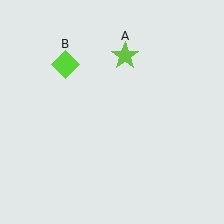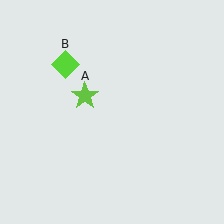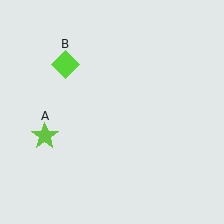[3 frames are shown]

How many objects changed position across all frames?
1 object changed position: lime star (object A).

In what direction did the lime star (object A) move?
The lime star (object A) moved down and to the left.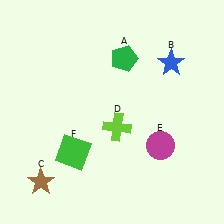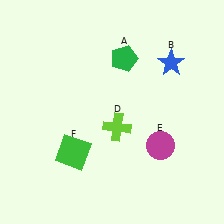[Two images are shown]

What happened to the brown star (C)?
The brown star (C) was removed in Image 2. It was in the bottom-left area of Image 1.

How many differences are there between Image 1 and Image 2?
There is 1 difference between the two images.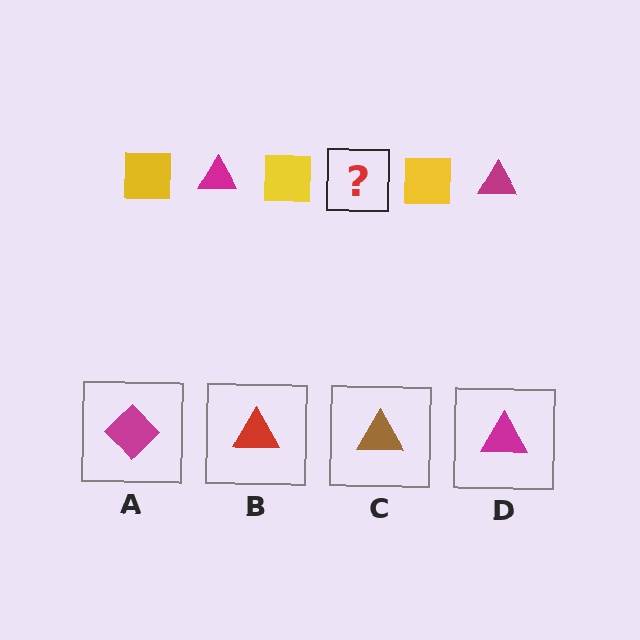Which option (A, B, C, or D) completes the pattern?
D.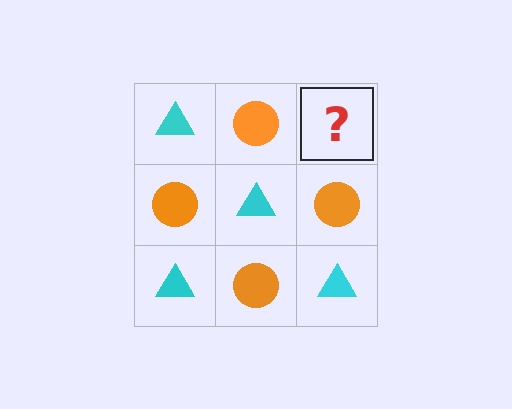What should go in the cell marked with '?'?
The missing cell should contain a cyan triangle.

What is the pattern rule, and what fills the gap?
The rule is that it alternates cyan triangle and orange circle in a checkerboard pattern. The gap should be filled with a cyan triangle.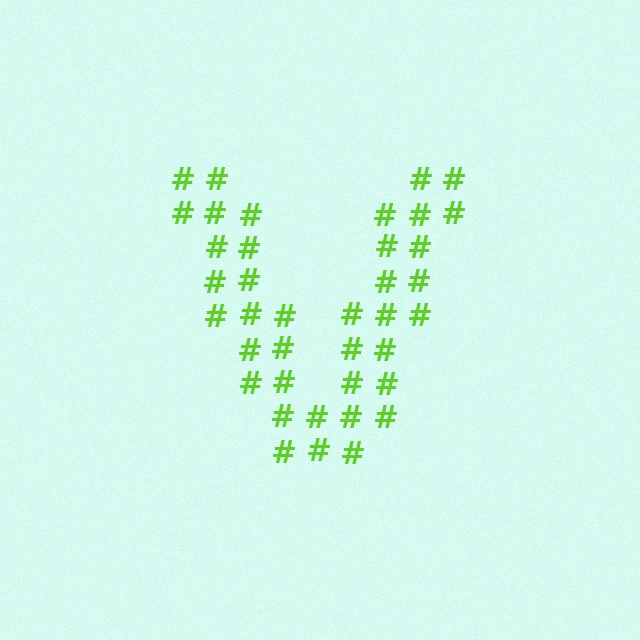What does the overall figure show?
The overall figure shows the letter V.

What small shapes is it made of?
It is made of small hash symbols.